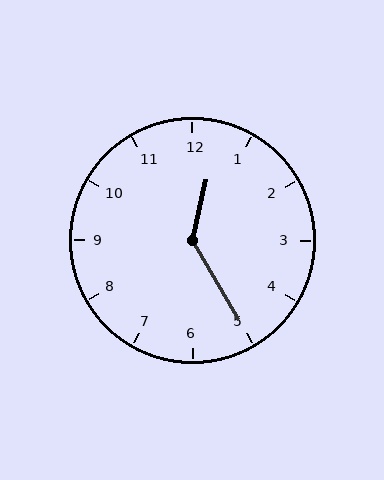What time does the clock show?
12:25.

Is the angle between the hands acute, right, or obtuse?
It is obtuse.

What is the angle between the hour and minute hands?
Approximately 138 degrees.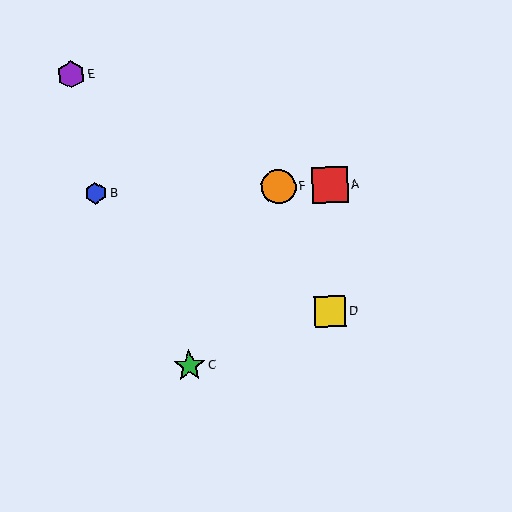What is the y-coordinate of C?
Object C is at y≈366.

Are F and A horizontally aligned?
Yes, both are at y≈187.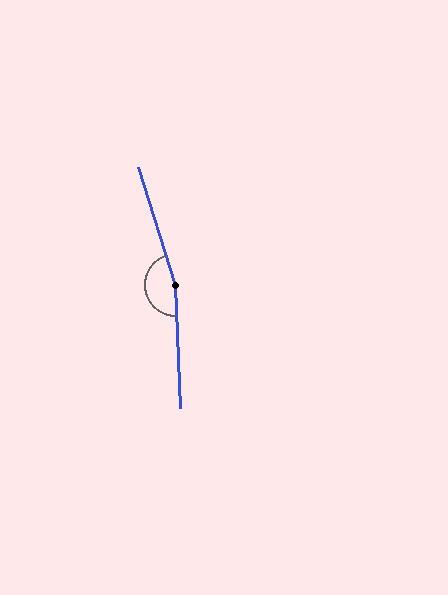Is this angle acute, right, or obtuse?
It is obtuse.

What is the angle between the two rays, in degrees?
Approximately 165 degrees.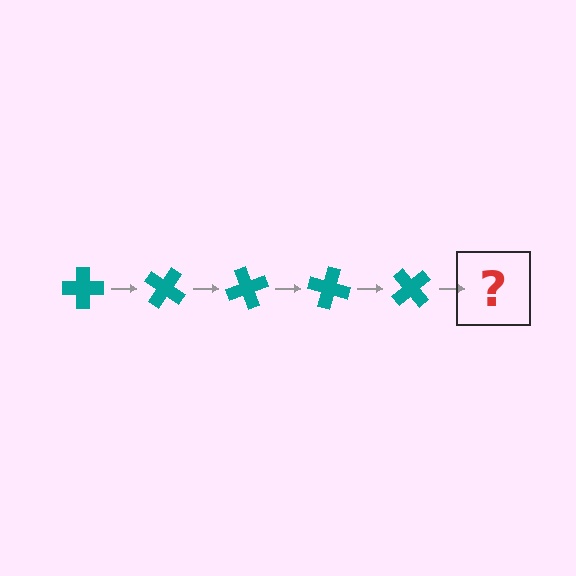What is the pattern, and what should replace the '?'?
The pattern is that the cross rotates 35 degrees each step. The '?' should be a teal cross rotated 175 degrees.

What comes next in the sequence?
The next element should be a teal cross rotated 175 degrees.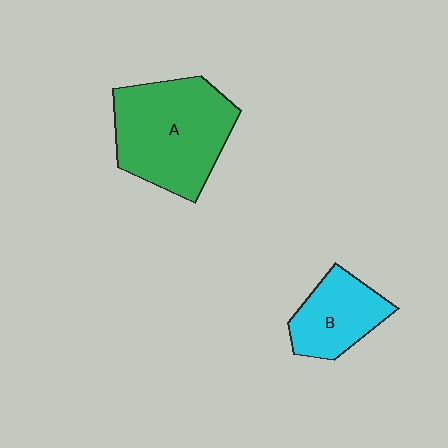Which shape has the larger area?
Shape A (green).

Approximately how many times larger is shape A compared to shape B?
Approximately 1.9 times.